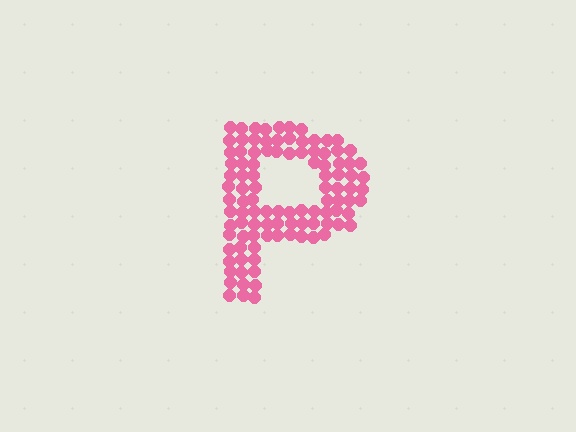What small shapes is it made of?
It is made of small circles.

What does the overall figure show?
The overall figure shows the letter P.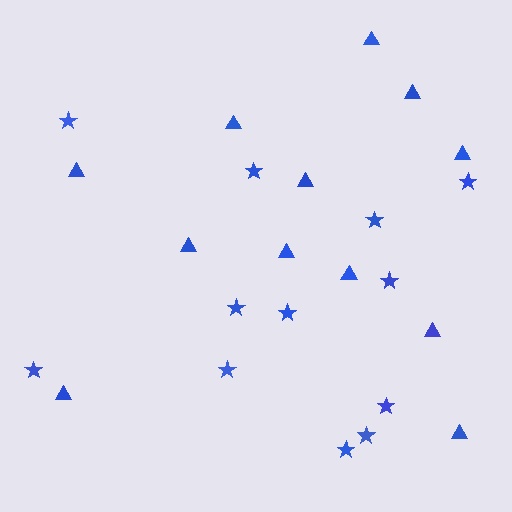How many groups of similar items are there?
There are 2 groups: one group of stars (12) and one group of triangles (12).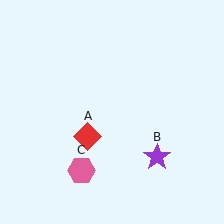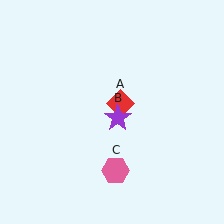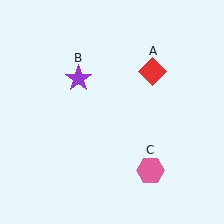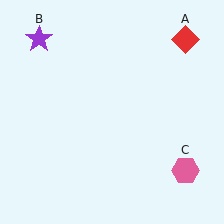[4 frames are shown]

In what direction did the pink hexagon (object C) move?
The pink hexagon (object C) moved right.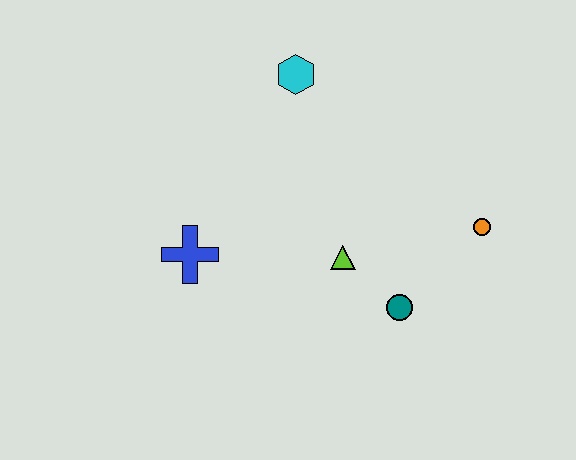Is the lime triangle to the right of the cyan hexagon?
Yes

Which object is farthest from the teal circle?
The cyan hexagon is farthest from the teal circle.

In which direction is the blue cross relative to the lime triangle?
The blue cross is to the left of the lime triangle.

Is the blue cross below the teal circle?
No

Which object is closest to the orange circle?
The teal circle is closest to the orange circle.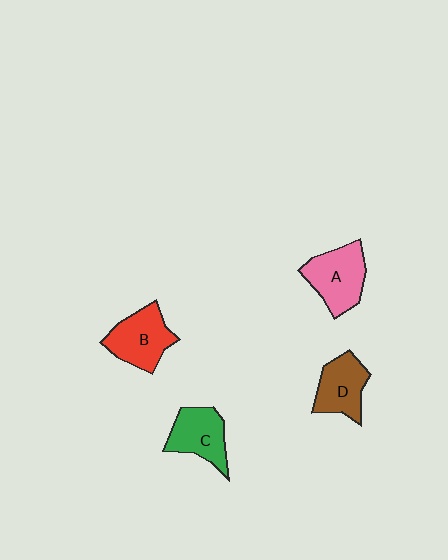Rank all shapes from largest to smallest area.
From largest to smallest: A (pink), B (red), C (green), D (brown).